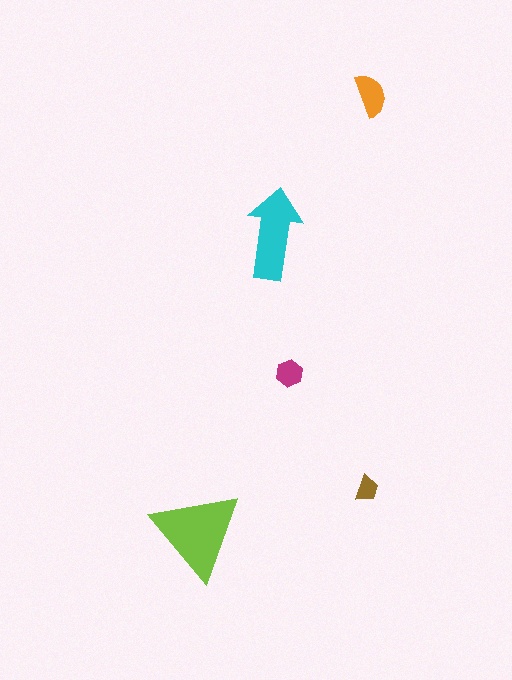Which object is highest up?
The orange semicircle is topmost.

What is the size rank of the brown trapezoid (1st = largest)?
5th.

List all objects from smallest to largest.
The brown trapezoid, the magenta hexagon, the orange semicircle, the cyan arrow, the lime triangle.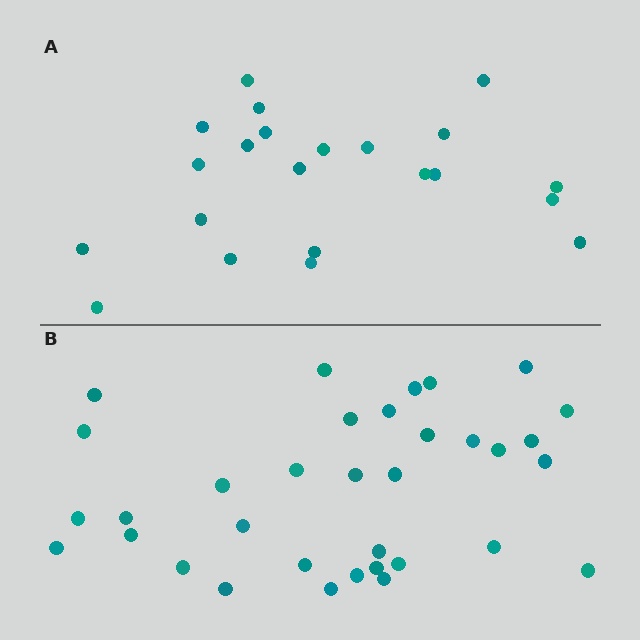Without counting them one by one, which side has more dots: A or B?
Region B (the bottom region) has more dots.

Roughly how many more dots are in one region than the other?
Region B has roughly 12 or so more dots than region A.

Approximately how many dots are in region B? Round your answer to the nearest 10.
About 30 dots. (The exact count is 34, which rounds to 30.)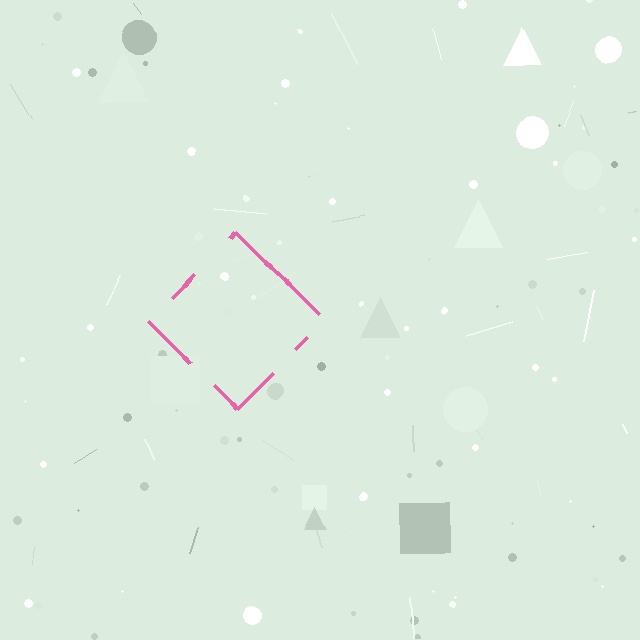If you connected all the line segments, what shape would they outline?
They would outline a diamond.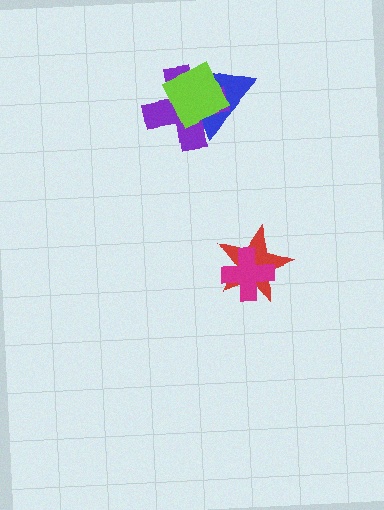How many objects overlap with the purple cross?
2 objects overlap with the purple cross.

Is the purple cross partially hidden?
Yes, it is partially covered by another shape.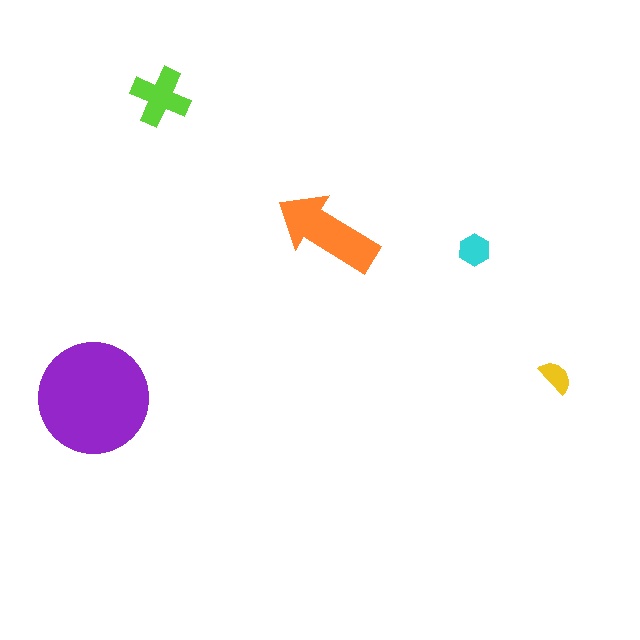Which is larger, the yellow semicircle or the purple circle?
The purple circle.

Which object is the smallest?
The yellow semicircle.